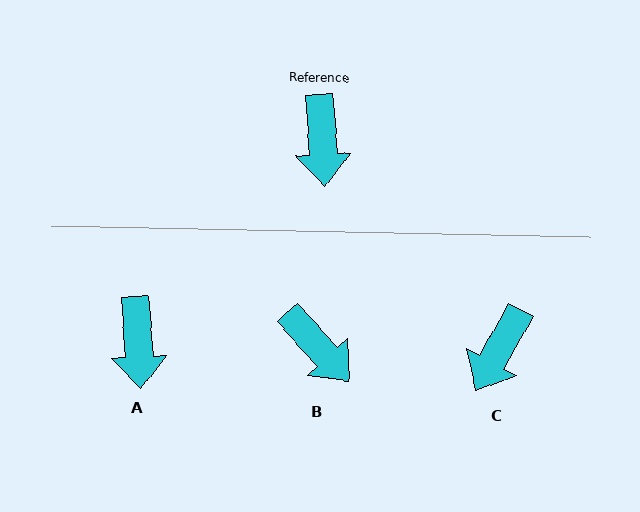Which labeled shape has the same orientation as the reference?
A.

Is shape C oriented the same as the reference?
No, it is off by about 33 degrees.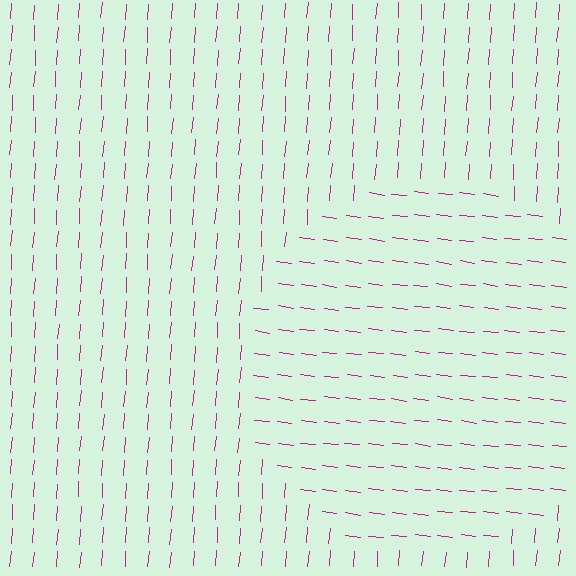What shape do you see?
I see a circle.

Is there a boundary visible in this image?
Yes, there is a texture boundary formed by a change in line orientation.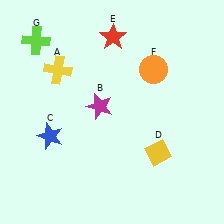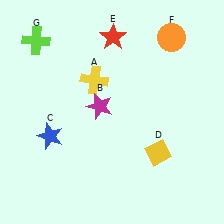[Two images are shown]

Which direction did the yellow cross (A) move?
The yellow cross (A) moved right.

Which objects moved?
The objects that moved are: the yellow cross (A), the orange circle (F).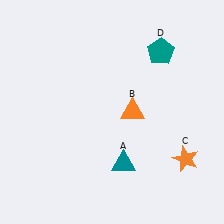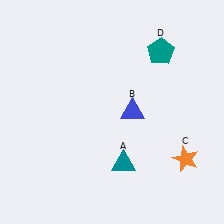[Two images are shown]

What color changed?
The triangle (B) changed from orange in Image 1 to blue in Image 2.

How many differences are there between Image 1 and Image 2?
There is 1 difference between the two images.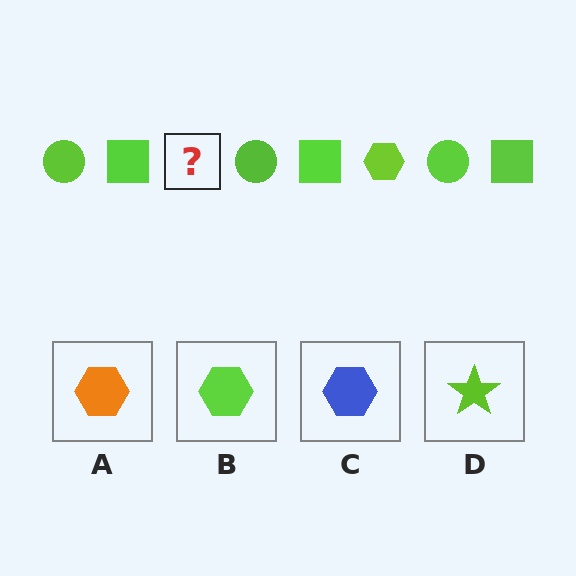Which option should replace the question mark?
Option B.